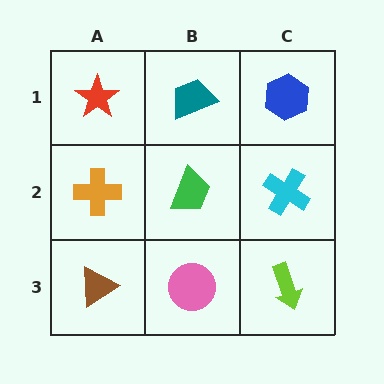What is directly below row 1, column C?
A cyan cross.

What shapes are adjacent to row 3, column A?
An orange cross (row 2, column A), a pink circle (row 3, column B).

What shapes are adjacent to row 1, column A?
An orange cross (row 2, column A), a teal trapezoid (row 1, column B).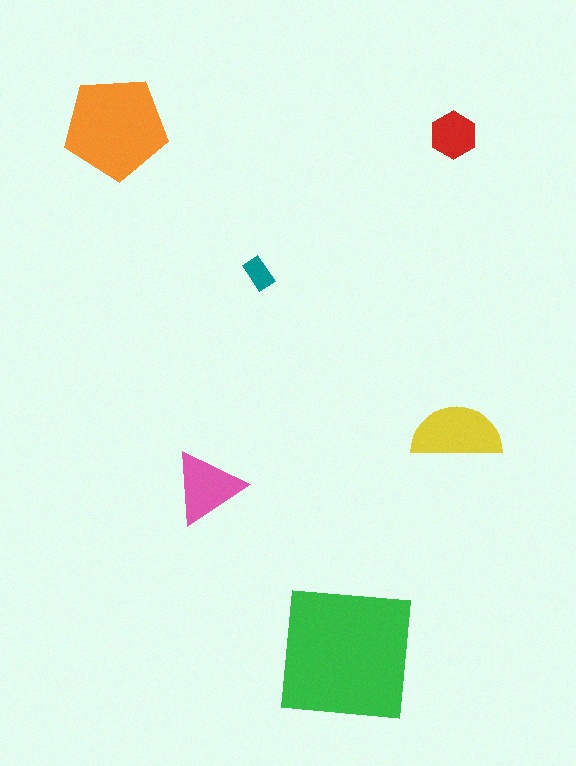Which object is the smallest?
The teal rectangle.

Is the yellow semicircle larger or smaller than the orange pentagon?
Smaller.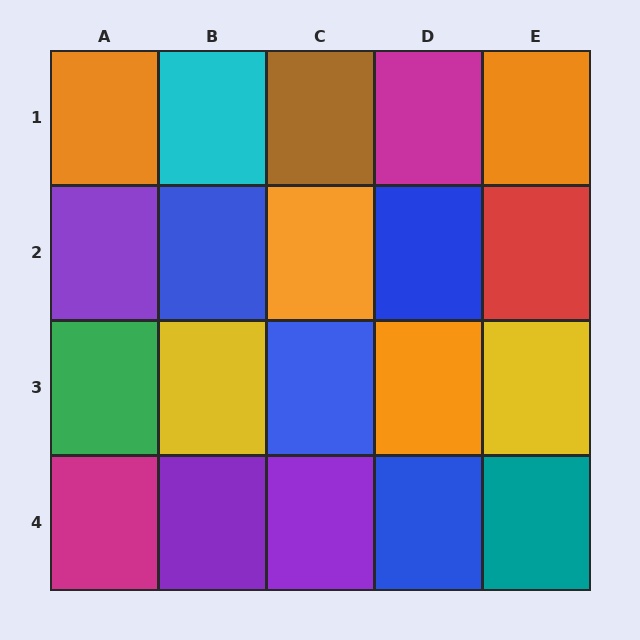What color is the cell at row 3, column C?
Blue.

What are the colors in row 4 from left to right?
Magenta, purple, purple, blue, teal.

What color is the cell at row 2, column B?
Blue.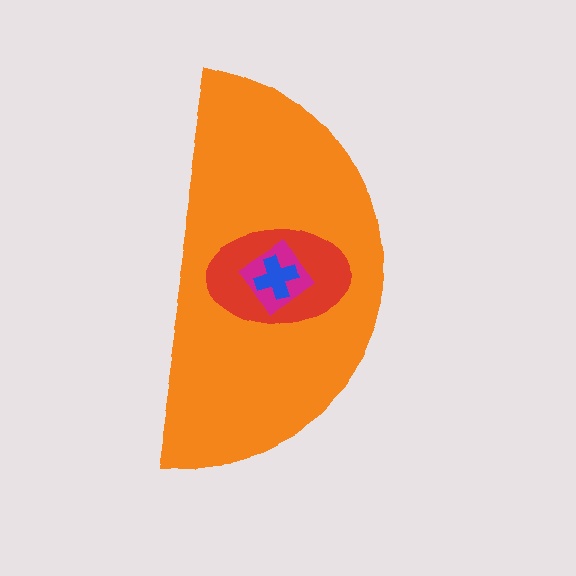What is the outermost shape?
The orange semicircle.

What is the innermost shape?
The blue cross.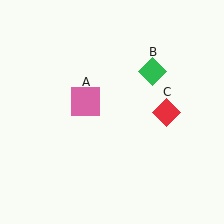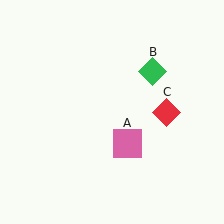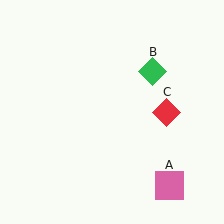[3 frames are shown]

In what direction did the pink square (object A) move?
The pink square (object A) moved down and to the right.